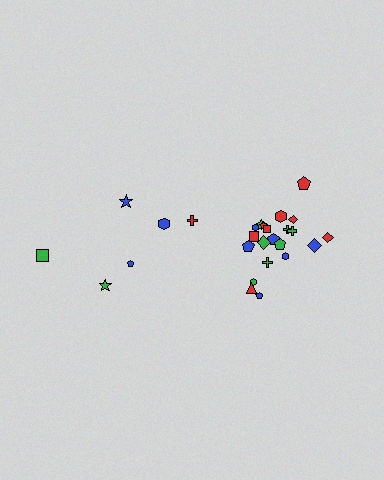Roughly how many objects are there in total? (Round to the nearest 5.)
Roughly 25 objects in total.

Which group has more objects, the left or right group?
The right group.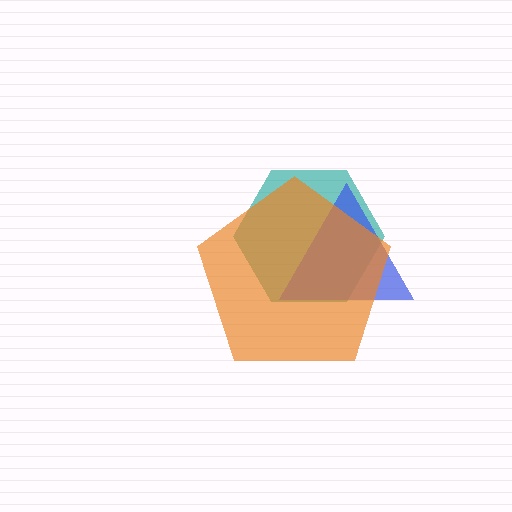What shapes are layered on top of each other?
The layered shapes are: a teal hexagon, a blue triangle, an orange pentagon.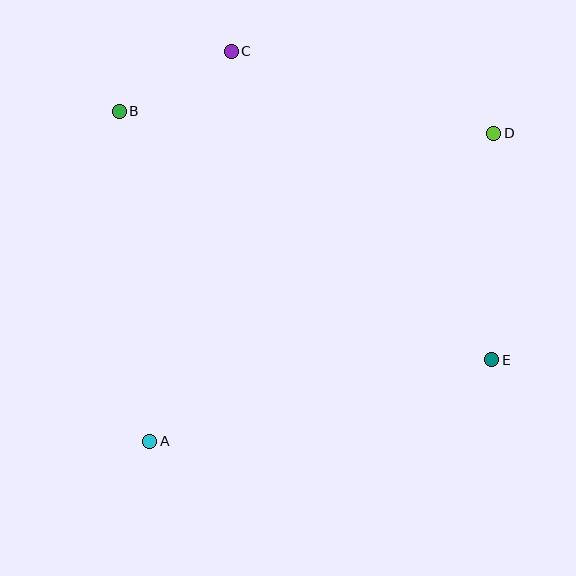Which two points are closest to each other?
Points B and C are closest to each other.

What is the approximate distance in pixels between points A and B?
The distance between A and B is approximately 331 pixels.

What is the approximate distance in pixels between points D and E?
The distance between D and E is approximately 226 pixels.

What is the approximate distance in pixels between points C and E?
The distance between C and E is approximately 404 pixels.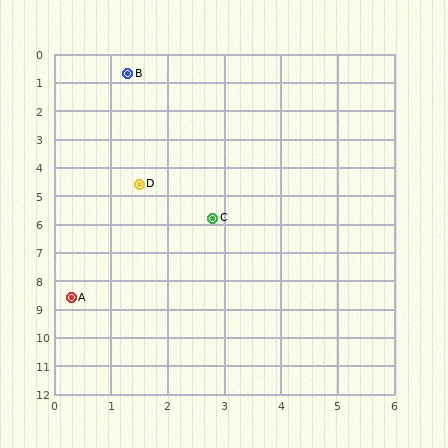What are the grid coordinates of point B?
Point B is at approximately (1.3, 0.7).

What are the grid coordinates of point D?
Point D is at approximately (1.5, 4.6).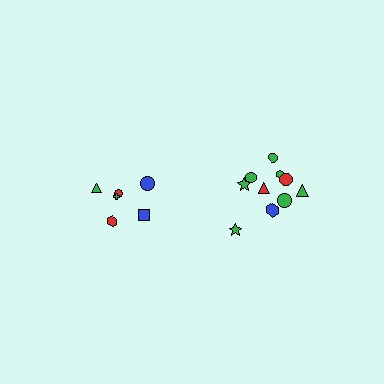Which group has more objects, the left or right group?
The right group.